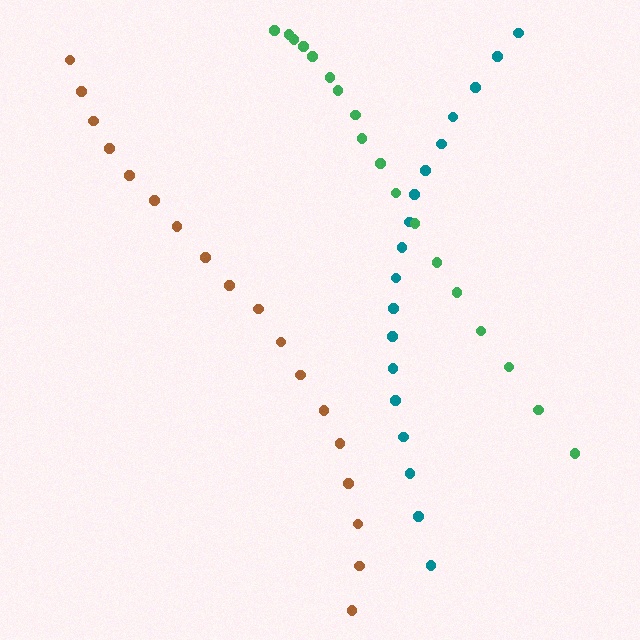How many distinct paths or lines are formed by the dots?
There are 3 distinct paths.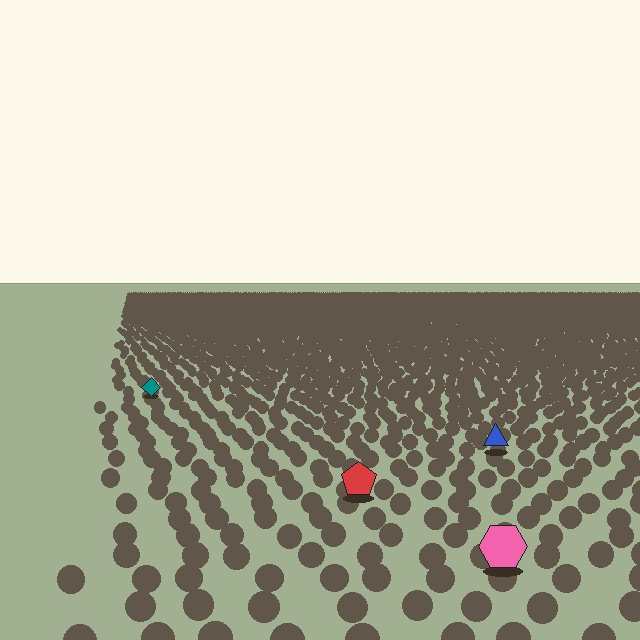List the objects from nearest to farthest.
From nearest to farthest: the pink hexagon, the red pentagon, the blue triangle, the teal diamond.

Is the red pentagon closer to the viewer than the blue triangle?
Yes. The red pentagon is closer — you can tell from the texture gradient: the ground texture is coarser near it.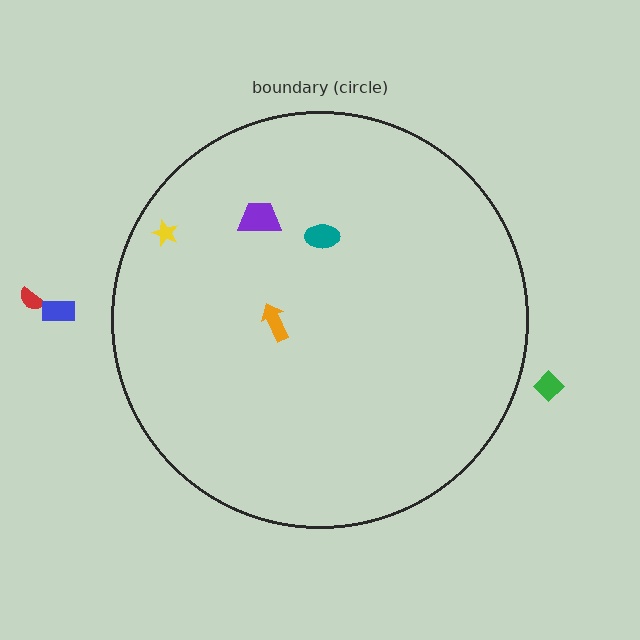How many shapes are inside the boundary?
4 inside, 3 outside.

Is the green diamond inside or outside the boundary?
Outside.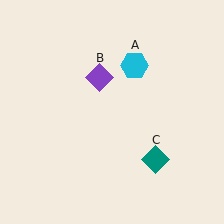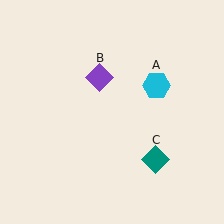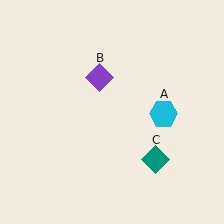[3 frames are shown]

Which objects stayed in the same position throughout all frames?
Purple diamond (object B) and teal diamond (object C) remained stationary.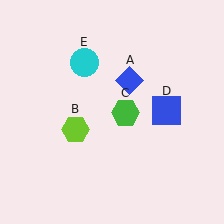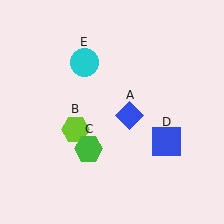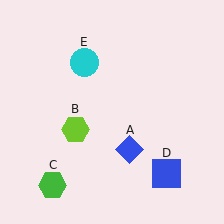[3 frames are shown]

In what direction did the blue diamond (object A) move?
The blue diamond (object A) moved down.